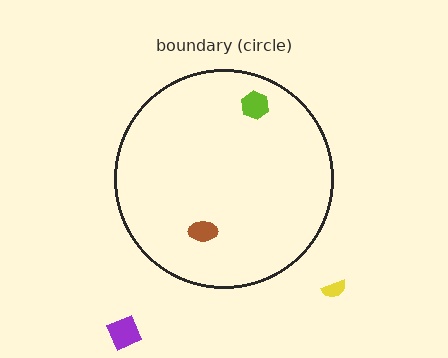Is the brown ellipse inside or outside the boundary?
Inside.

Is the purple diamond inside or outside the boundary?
Outside.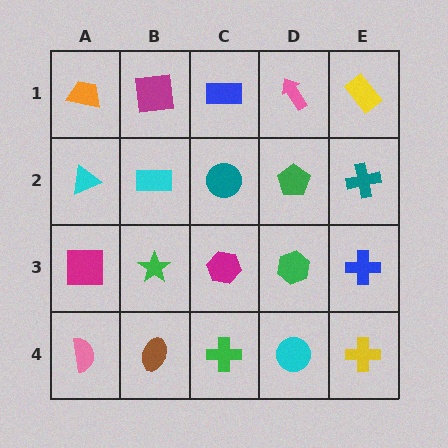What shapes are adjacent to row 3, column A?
A cyan triangle (row 2, column A), a pink semicircle (row 4, column A), a green star (row 3, column B).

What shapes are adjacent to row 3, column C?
A teal circle (row 2, column C), a green cross (row 4, column C), a green star (row 3, column B), a green hexagon (row 3, column D).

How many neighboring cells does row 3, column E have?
3.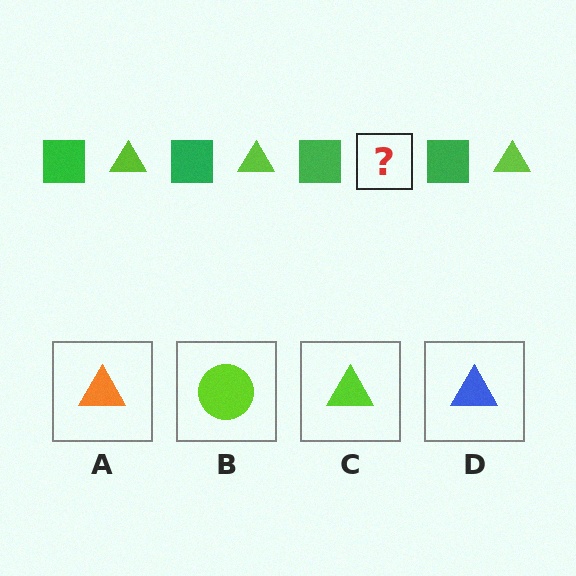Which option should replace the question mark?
Option C.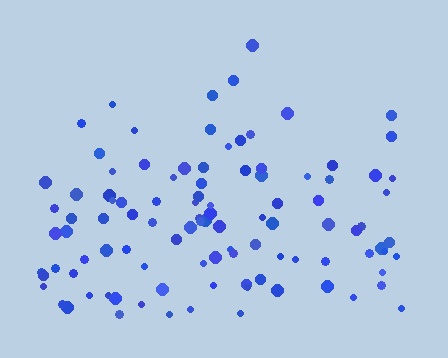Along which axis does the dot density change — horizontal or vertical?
Vertical.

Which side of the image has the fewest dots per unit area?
The top.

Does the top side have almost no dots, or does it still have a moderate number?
Still a moderate number, just noticeably fewer than the bottom.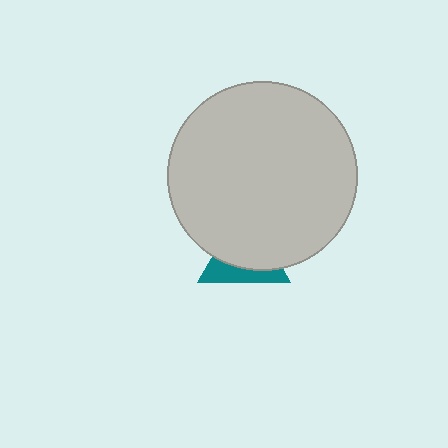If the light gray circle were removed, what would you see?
You would see the complete teal triangle.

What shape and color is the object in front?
The object in front is a light gray circle.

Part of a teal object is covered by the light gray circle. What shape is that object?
It is a triangle.